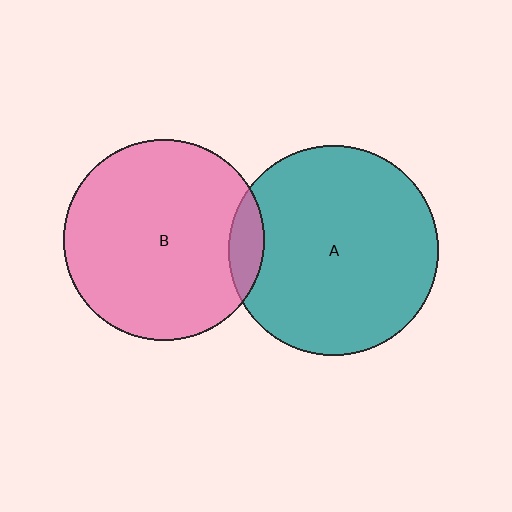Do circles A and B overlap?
Yes.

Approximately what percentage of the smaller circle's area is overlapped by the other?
Approximately 10%.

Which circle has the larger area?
Circle A (teal).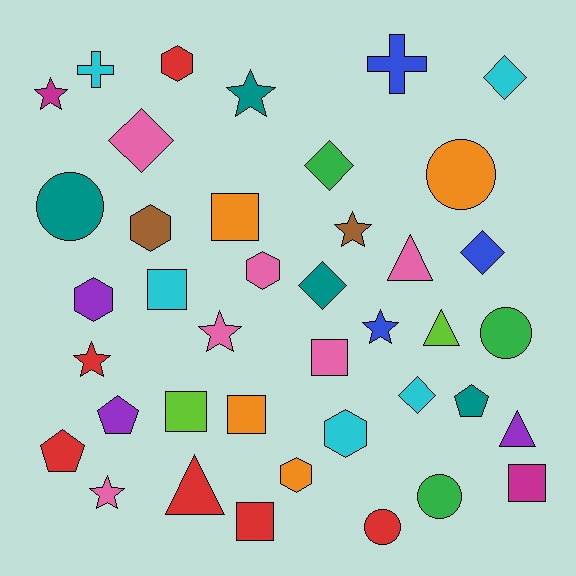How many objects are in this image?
There are 40 objects.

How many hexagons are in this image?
There are 6 hexagons.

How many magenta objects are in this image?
There are 2 magenta objects.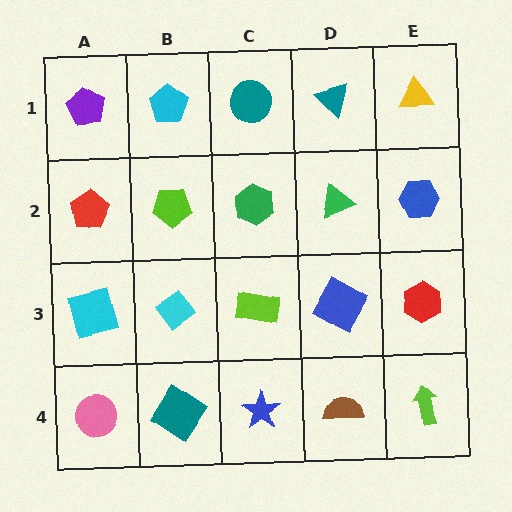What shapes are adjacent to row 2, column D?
A teal triangle (row 1, column D), a blue square (row 3, column D), a green hexagon (row 2, column C), a blue hexagon (row 2, column E).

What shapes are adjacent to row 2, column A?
A purple pentagon (row 1, column A), a cyan square (row 3, column A), a lime pentagon (row 2, column B).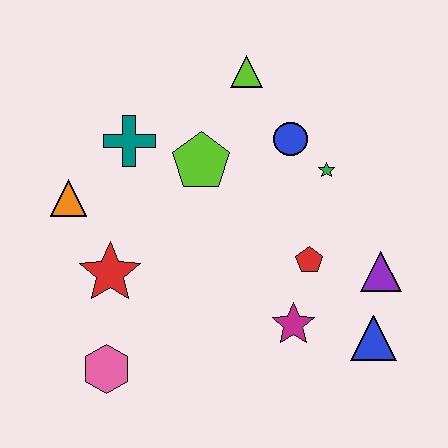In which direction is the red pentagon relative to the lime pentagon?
The red pentagon is to the right of the lime pentagon.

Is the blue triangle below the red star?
Yes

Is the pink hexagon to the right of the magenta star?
No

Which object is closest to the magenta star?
The red pentagon is closest to the magenta star.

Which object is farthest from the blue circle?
The pink hexagon is farthest from the blue circle.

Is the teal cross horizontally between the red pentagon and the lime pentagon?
No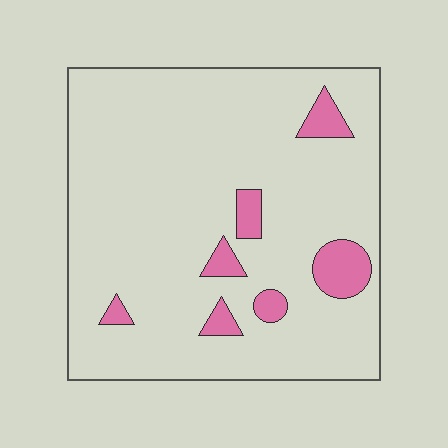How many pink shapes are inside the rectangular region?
7.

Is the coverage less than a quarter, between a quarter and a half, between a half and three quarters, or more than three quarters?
Less than a quarter.